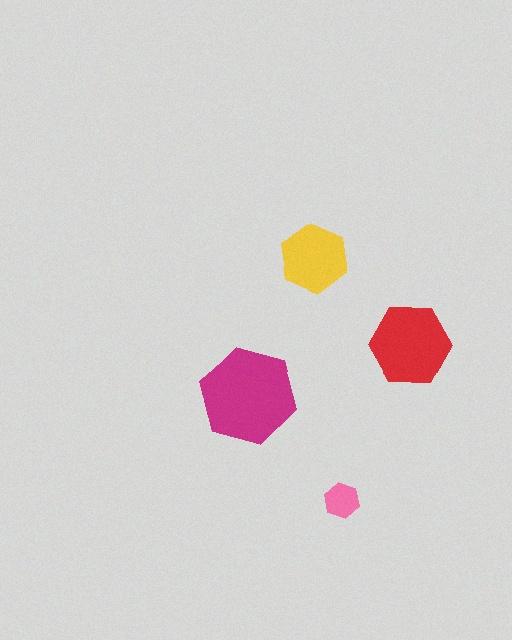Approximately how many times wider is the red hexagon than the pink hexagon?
About 2.5 times wider.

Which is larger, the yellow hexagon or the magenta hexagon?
The magenta one.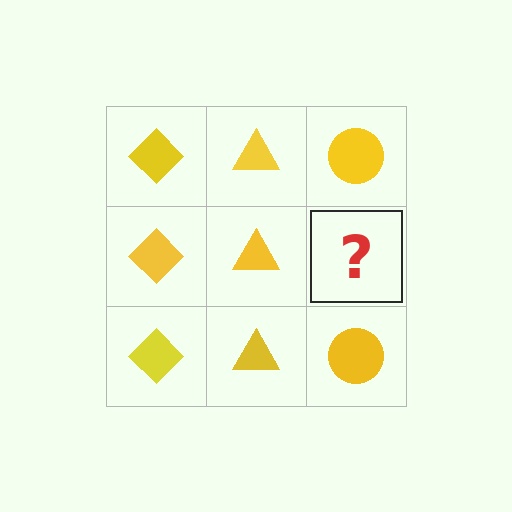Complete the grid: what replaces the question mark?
The question mark should be replaced with a yellow circle.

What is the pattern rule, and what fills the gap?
The rule is that each column has a consistent shape. The gap should be filled with a yellow circle.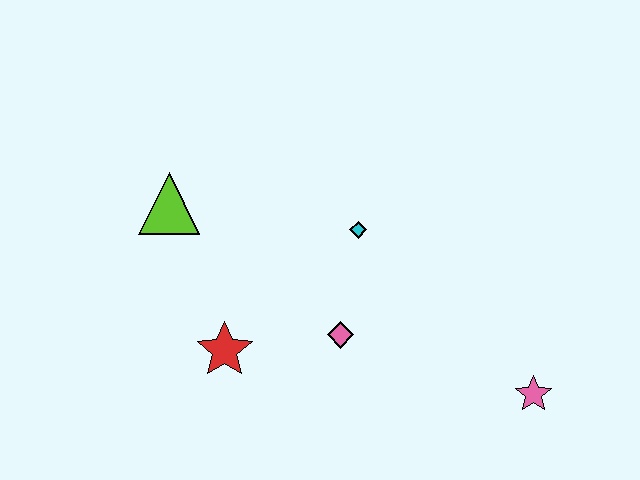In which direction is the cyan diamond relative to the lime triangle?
The cyan diamond is to the right of the lime triangle.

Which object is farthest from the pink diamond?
The lime triangle is farthest from the pink diamond.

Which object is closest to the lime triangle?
The red star is closest to the lime triangle.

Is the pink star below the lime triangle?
Yes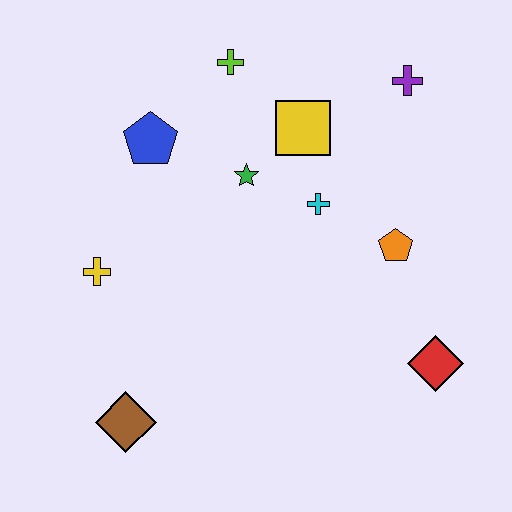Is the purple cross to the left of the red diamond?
Yes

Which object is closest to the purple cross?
The yellow square is closest to the purple cross.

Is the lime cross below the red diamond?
No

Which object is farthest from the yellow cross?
The purple cross is farthest from the yellow cross.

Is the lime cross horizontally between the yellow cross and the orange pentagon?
Yes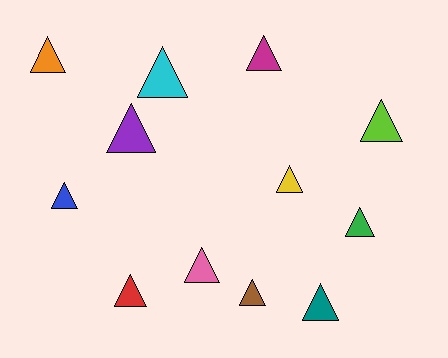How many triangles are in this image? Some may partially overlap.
There are 12 triangles.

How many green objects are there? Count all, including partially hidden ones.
There is 1 green object.